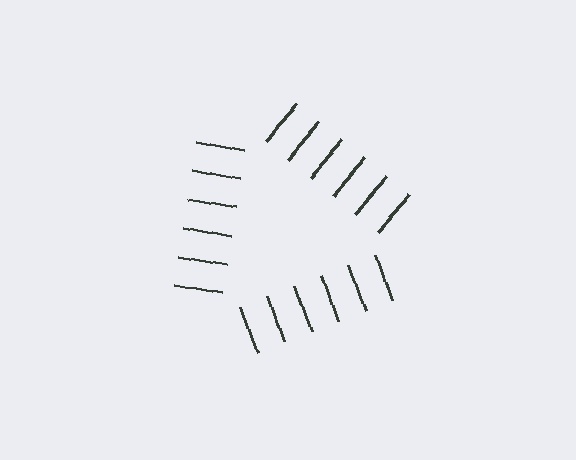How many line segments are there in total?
18 — 6 along each of the 3 edges.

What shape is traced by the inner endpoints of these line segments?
An illusory triangle — the line segments terminate on its edges but no continuous stroke is drawn.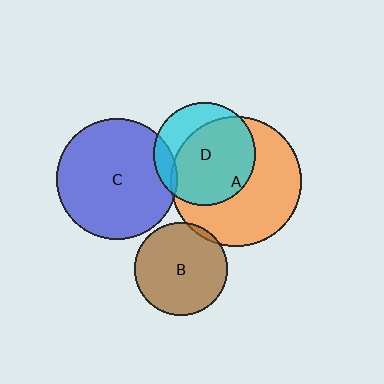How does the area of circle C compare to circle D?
Approximately 1.4 times.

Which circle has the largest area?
Circle A (orange).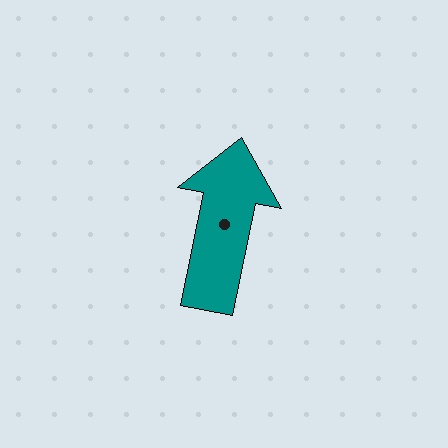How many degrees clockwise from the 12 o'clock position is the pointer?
Approximately 12 degrees.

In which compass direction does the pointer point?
North.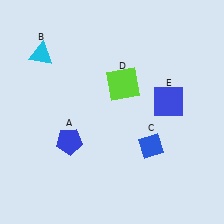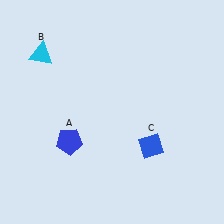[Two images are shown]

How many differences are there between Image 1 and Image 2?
There are 2 differences between the two images.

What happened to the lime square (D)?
The lime square (D) was removed in Image 2. It was in the top-right area of Image 1.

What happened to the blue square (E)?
The blue square (E) was removed in Image 2. It was in the top-right area of Image 1.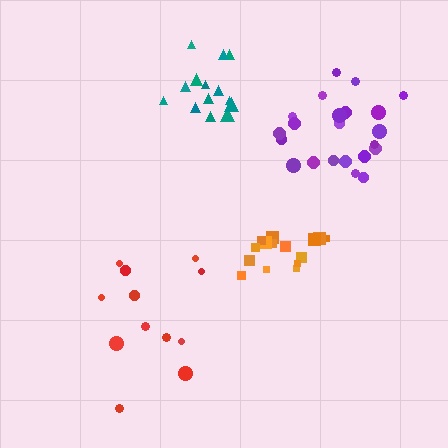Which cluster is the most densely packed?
Teal.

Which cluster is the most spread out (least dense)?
Red.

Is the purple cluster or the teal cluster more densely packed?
Teal.